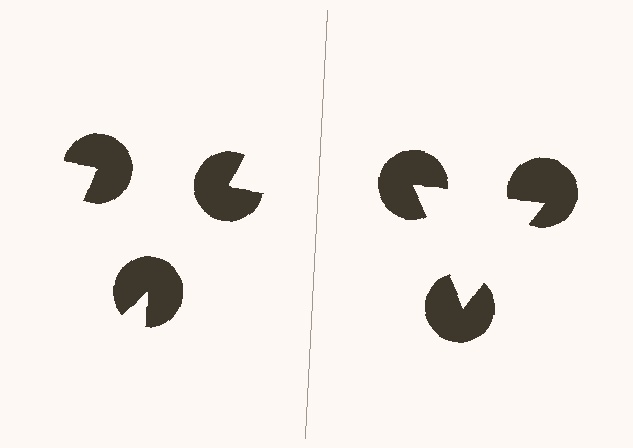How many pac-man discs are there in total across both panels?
6 — 3 on each side.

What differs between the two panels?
The pac-man discs are positioned identically on both sides; only the wedge orientations differ. On the right they align to a triangle; on the left they are misaligned.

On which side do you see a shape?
An illusory triangle appears on the right side. On the left side the wedge cuts are rotated, so no coherent shape forms.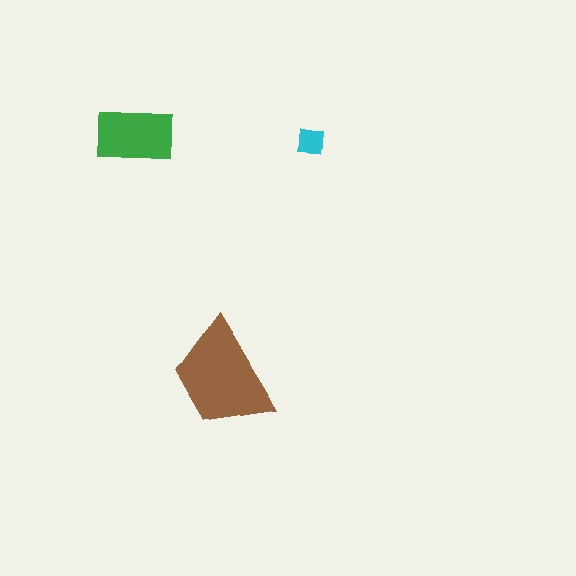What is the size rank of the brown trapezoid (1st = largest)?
1st.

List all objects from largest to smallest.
The brown trapezoid, the green rectangle, the cyan square.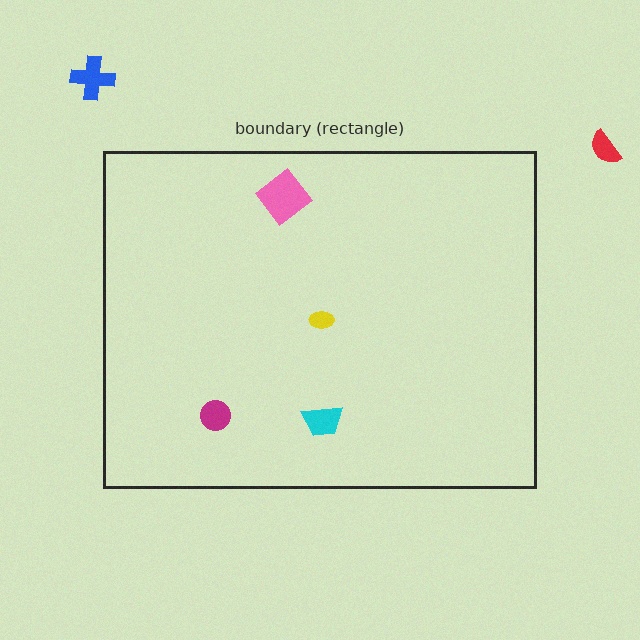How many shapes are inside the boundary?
4 inside, 2 outside.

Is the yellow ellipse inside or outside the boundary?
Inside.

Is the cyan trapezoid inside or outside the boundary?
Inside.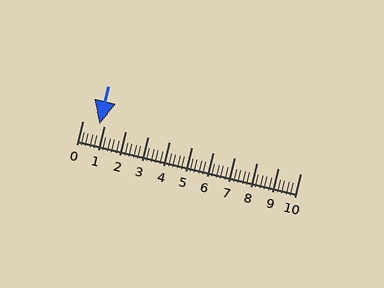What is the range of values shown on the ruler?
The ruler shows values from 0 to 10.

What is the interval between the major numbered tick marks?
The major tick marks are spaced 1 units apart.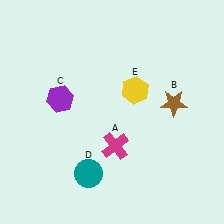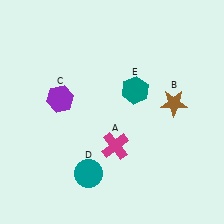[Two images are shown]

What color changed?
The hexagon (E) changed from yellow in Image 1 to teal in Image 2.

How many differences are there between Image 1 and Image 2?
There is 1 difference between the two images.